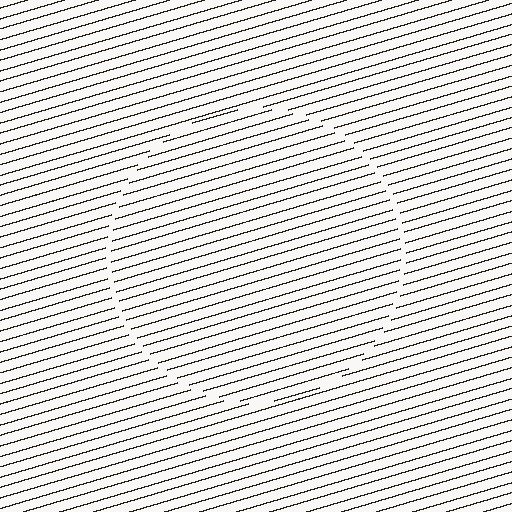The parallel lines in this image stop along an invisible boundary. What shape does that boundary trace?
An illusory circle. The interior of the shape contains the same grating, shifted by half a period — the contour is defined by the phase discontinuity where line-ends from the inner and outer gratings abut.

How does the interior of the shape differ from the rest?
The interior of the shape contains the same grating, shifted by half a period — the contour is defined by the phase discontinuity where line-ends from the inner and outer gratings abut.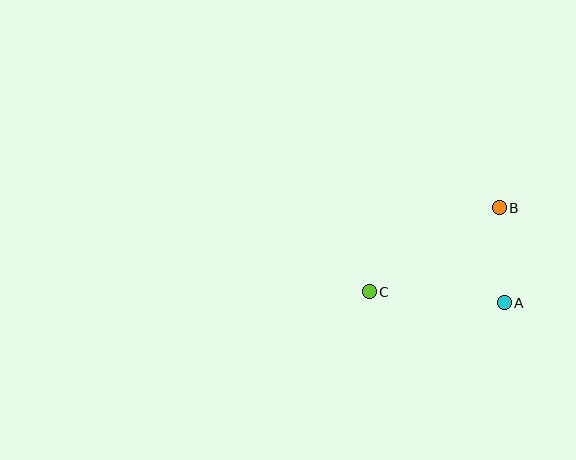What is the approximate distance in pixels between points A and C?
The distance between A and C is approximately 135 pixels.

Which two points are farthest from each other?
Points B and C are farthest from each other.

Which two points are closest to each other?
Points A and B are closest to each other.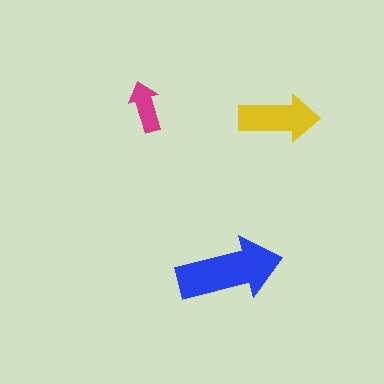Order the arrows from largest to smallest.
the blue one, the yellow one, the magenta one.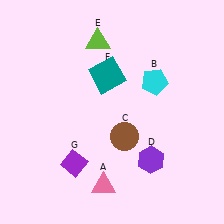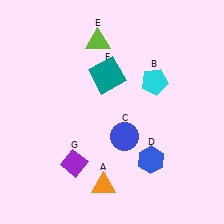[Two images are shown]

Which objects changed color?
A changed from pink to orange. C changed from brown to blue. D changed from purple to blue.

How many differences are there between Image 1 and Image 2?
There are 3 differences between the two images.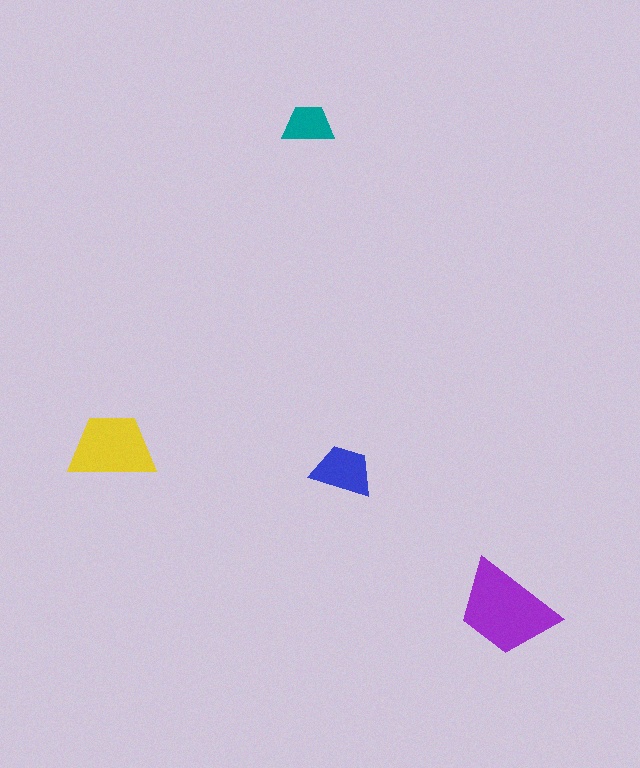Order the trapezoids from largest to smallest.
the purple one, the yellow one, the blue one, the teal one.